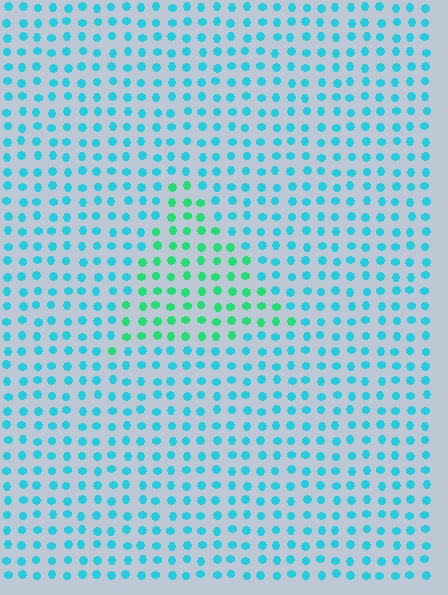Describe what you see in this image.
The image is filled with small cyan elements in a uniform arrangement. A triangle-shaped region is visible where the elements are tinted to a slightly different hue, forming a subtle color boundary.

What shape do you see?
I see a triangle.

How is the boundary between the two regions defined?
The boundary is defined purely by a slight shift in hue (about 40 degrees). Spacing, size, and orientation are identical on both sides.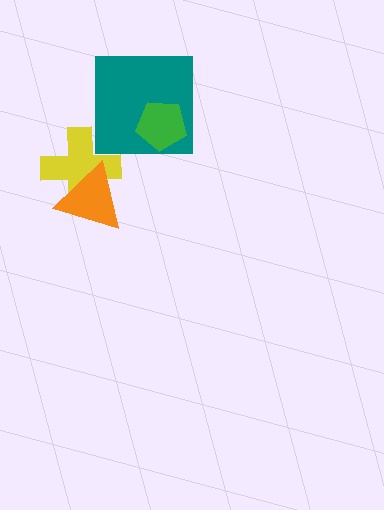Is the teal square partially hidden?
Yes, it is partially covered by another shape.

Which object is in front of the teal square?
The green pentagon is in front of the teal square.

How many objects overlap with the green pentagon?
1 object overlaps with the green pentagon.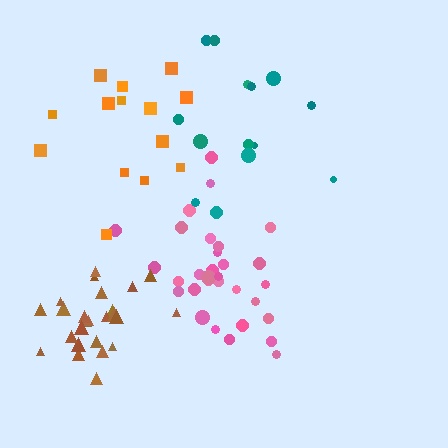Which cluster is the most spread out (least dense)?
Orange.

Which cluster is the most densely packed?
Brown.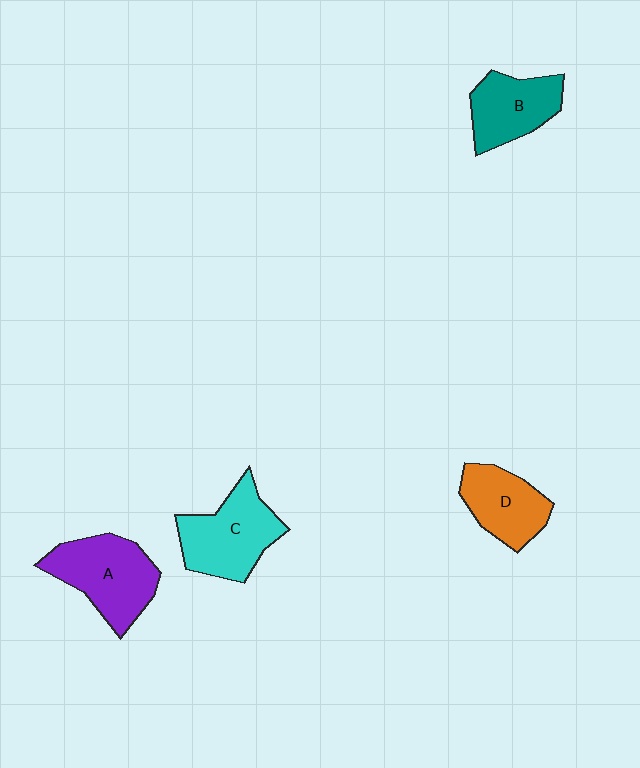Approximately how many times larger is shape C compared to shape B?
Approximately 1.3 times.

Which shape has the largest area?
Shape A (purple).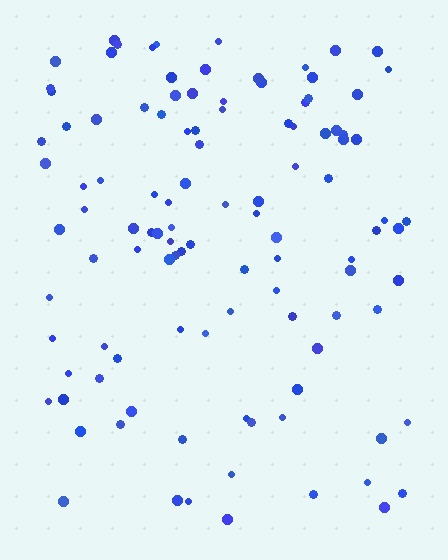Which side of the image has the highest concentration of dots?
The top.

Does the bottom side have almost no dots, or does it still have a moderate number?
Still a moderate number, just noticeably fewer than the top.